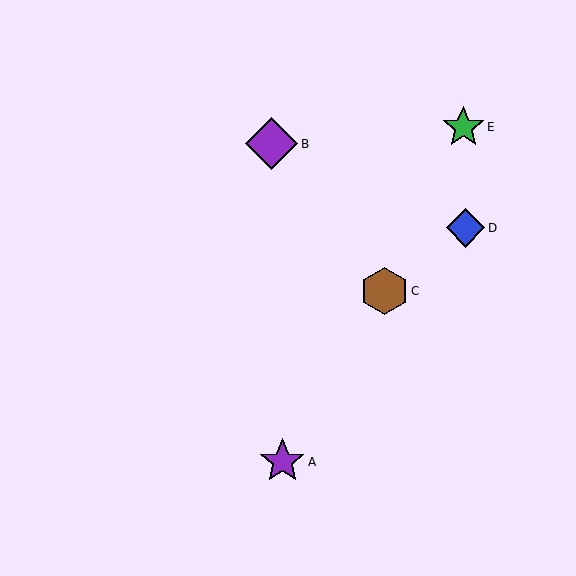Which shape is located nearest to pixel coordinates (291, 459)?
The purple star (labeled A) at (282, 462) is nearest to that location.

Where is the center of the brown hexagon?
The center of the brown hexagon is at (385, 291).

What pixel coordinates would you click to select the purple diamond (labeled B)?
Click at (271, 144) to select the purple diamond B.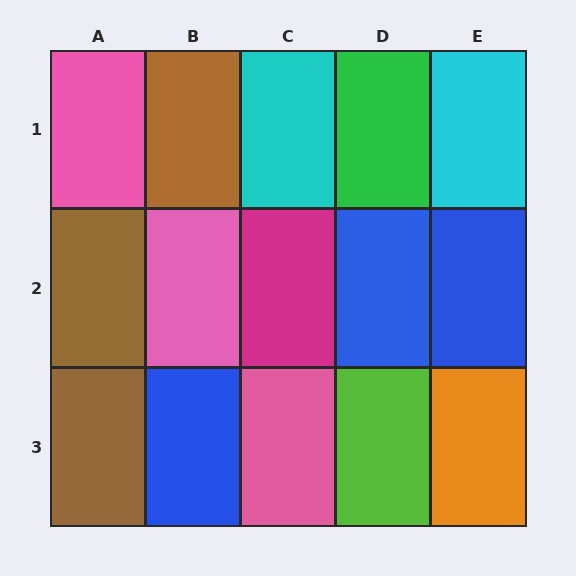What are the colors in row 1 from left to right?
Pink, brown, cyan, green, cyan.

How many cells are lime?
1 cell is lime.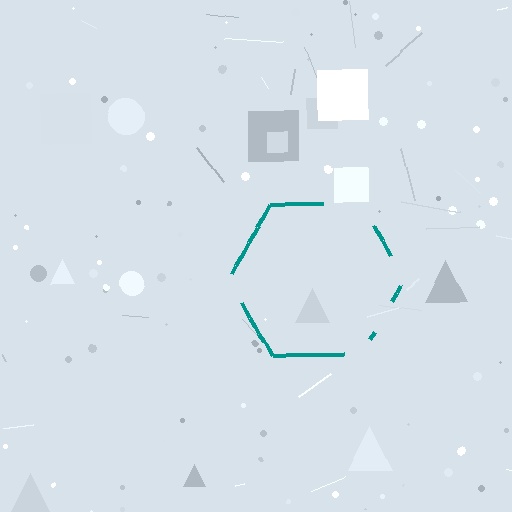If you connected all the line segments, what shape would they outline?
They would outline a hexagon.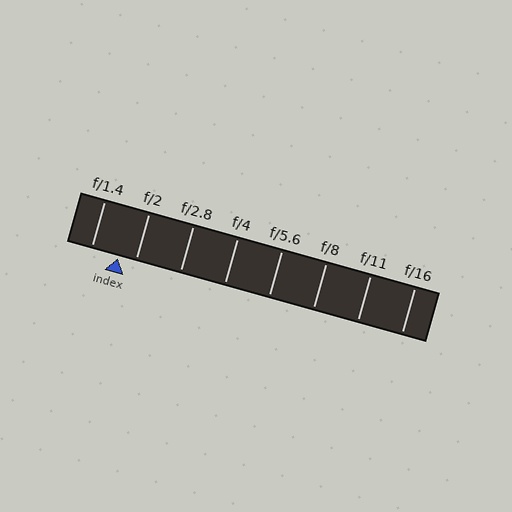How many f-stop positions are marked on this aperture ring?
There are 8 f-stop positions marked.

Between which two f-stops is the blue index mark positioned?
The index mark is between f/1.4 and f/2.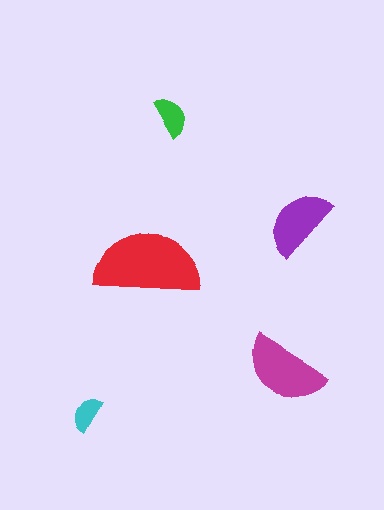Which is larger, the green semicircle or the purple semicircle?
The purple one.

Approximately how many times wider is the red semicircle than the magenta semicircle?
About 1.5 times wider.